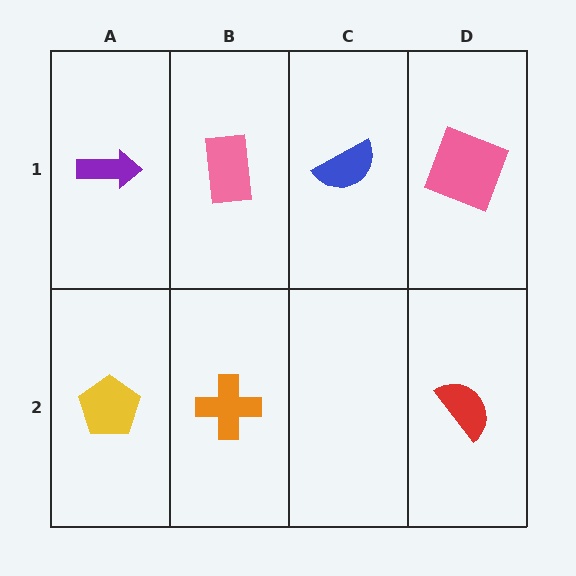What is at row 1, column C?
A blue semicircle.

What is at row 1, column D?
A pink square.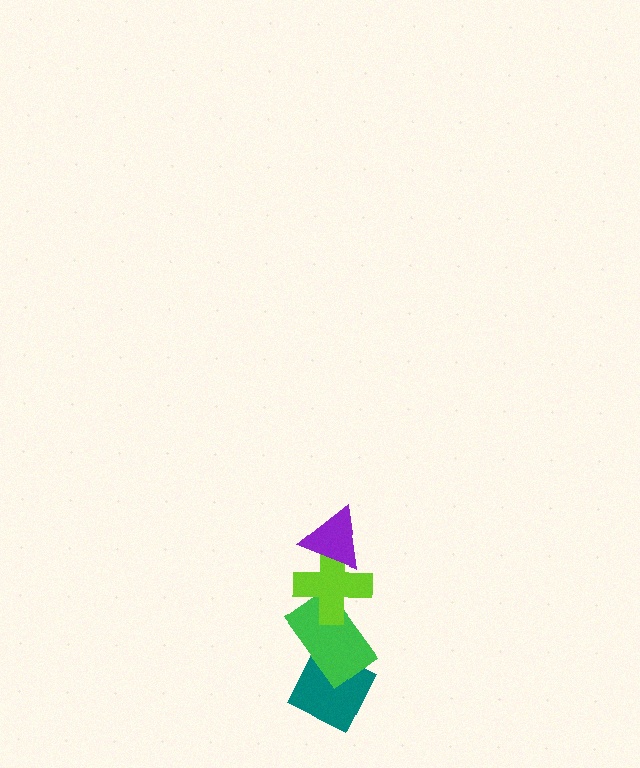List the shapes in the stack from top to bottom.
From top to bottom: the purple triangle, the lime cross, the green rectangle, the teal diamond.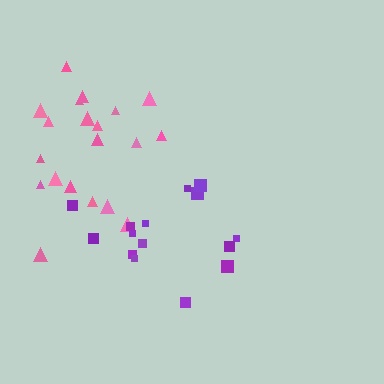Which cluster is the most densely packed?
Purple.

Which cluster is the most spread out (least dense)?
Pink.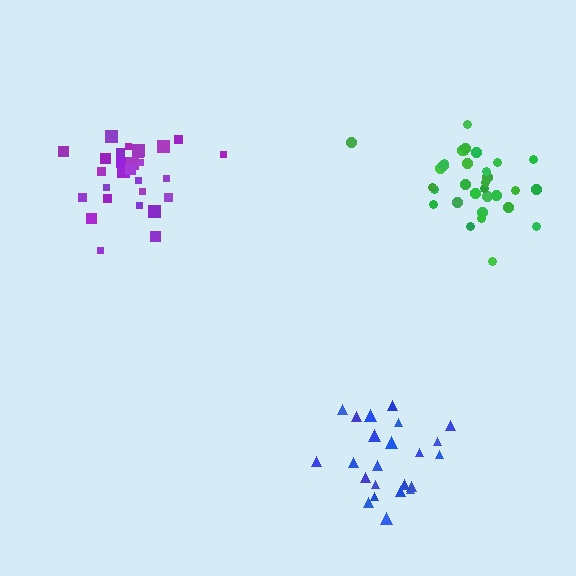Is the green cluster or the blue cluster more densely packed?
Green.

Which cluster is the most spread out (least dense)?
Blue.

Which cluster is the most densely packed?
Green.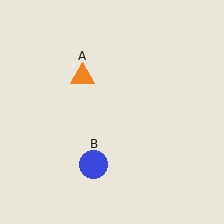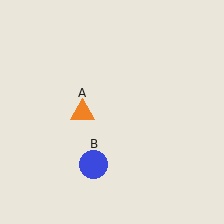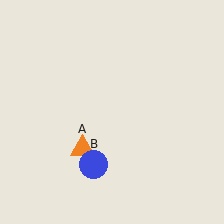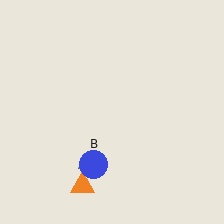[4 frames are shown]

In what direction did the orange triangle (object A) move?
The orange triangle (object A) moved down.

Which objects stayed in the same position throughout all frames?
Blue circle (object B) remained stationary.